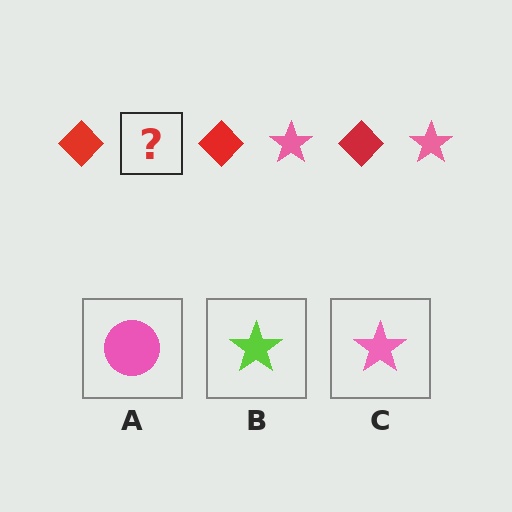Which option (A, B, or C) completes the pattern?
C.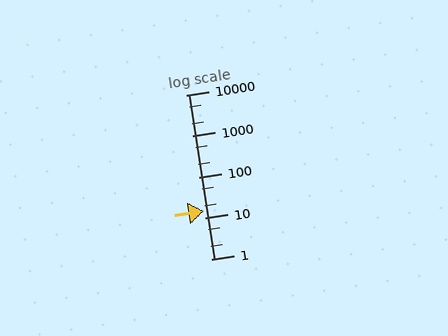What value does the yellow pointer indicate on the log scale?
The pointer indicates approximately 15.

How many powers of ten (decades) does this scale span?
The scale spans 4 decades, from 1 to 10000.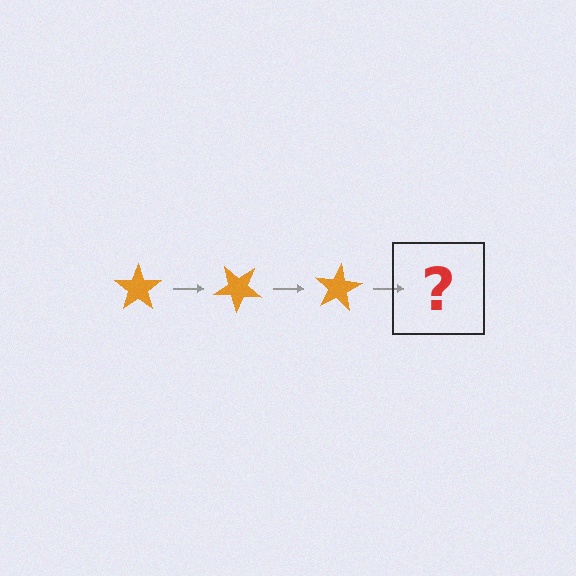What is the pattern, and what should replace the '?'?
The pattern is that the star rotates 40 degrees each step. The '?' should be an orange star rotated 120 degrees.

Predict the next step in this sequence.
The next step is an orange star rotated 120 degrees.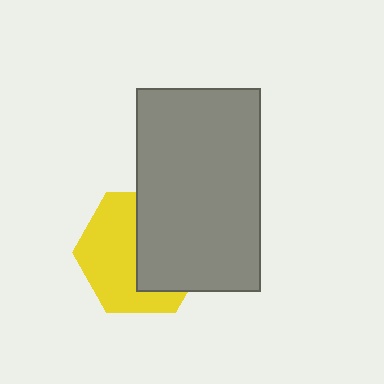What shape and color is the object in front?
The object in front is a gray rectangle.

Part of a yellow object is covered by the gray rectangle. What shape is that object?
It is a hexagon.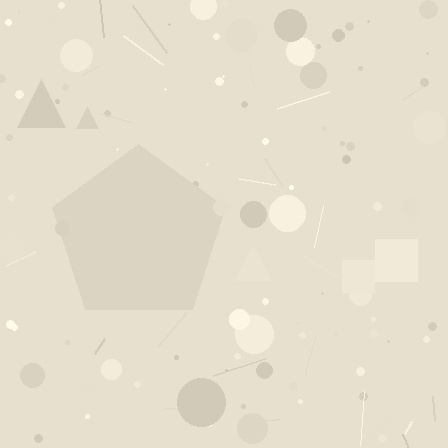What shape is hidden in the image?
A pentagon is hidden in the image.